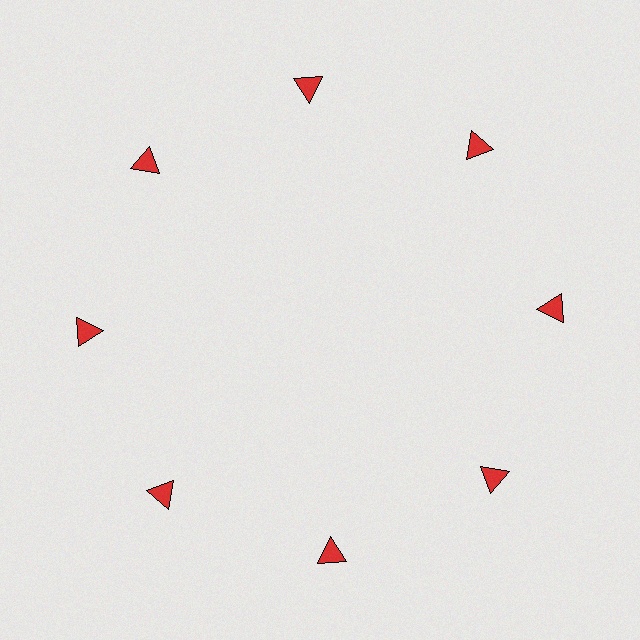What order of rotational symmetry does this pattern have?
This pattern has 8-fold rotational symmetry.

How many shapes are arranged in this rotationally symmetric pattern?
There are 8 shapes, arranged in 8 groups of 1.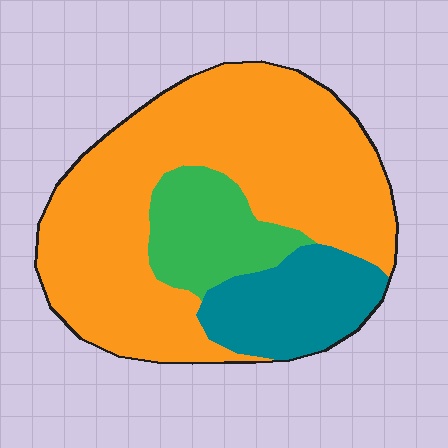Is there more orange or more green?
Orange.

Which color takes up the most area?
Orange, at roughly 65%.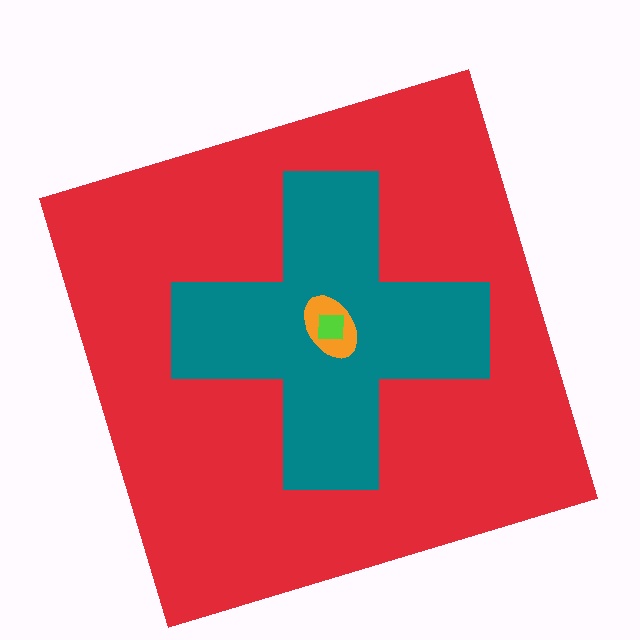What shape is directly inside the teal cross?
The orange ellipse.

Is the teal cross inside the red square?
Yes.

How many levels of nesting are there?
4.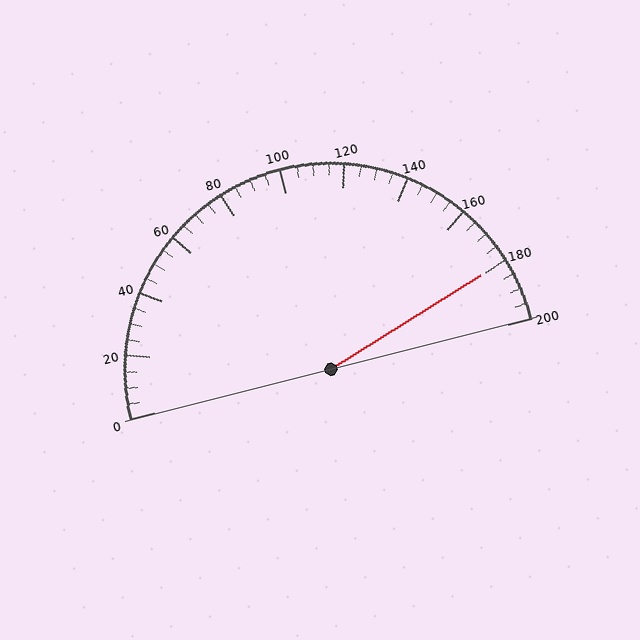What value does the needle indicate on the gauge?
The needle indicates approximately 180.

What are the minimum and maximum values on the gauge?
The gauge ranges from 0 to 200.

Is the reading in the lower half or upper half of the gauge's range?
The reading is in the upper half of the range (0 to 200).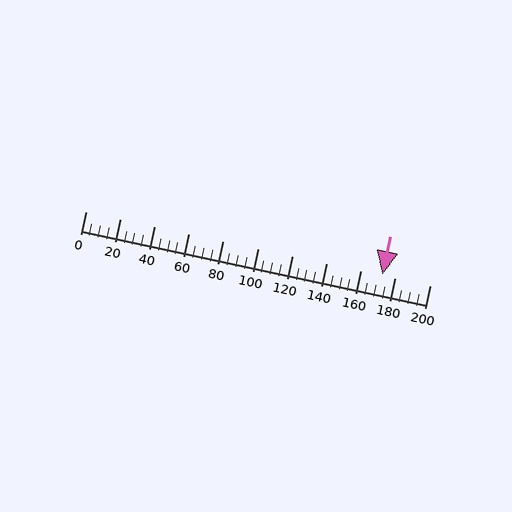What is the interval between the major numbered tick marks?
The major tick marks are spaced 20 units apart.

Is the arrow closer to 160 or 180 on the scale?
The arrow is closer to 180.